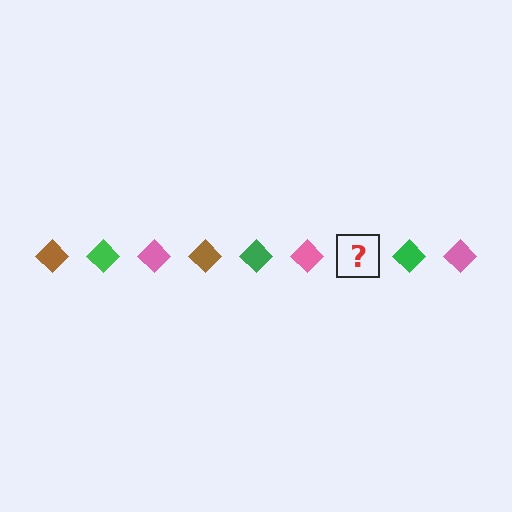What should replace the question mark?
The question mark should be replaced with a brown diamond.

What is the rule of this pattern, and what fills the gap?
The rule is that the pattern cycles through brown, green, pink diamonds. The gap should be filled with a brown diamond.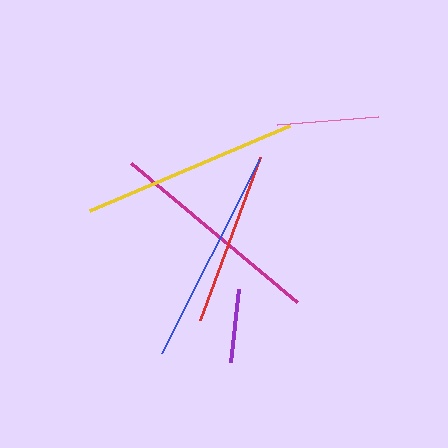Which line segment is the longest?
The blue line is the longest at approximately 218 pixels.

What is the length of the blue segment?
The blue segment is approximately 218 pixels long.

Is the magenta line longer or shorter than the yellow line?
The yellow line is longer than the magenta line.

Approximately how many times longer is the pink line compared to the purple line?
The pink line is approximately 1.4 times the length of the purple line.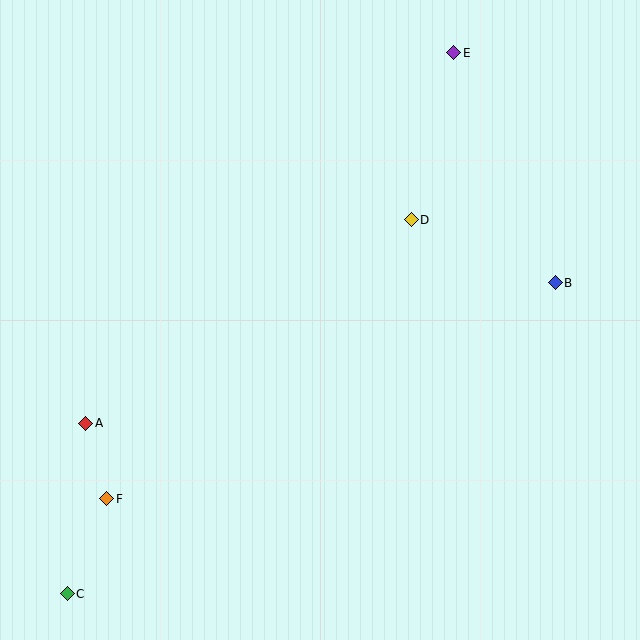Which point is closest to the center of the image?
Point D at (411, 220) is closest to the center.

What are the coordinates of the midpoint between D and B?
The midpoint between D and B is at (483, 251).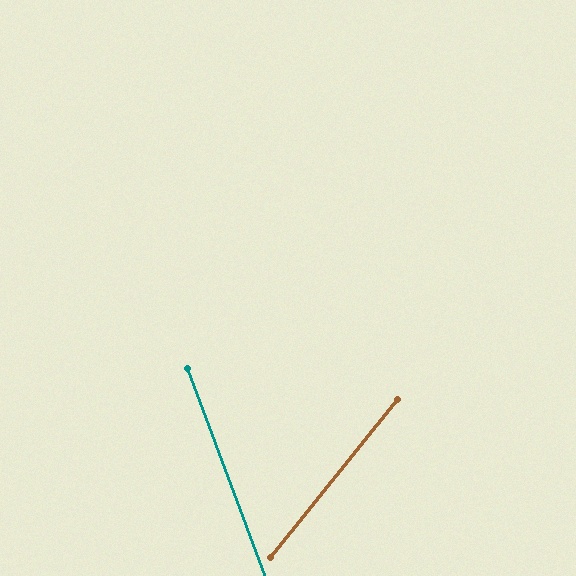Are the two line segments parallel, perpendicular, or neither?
Neither parallel nor perpendicular — they differ by about 59°.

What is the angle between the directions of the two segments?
Approximately 59 degrees.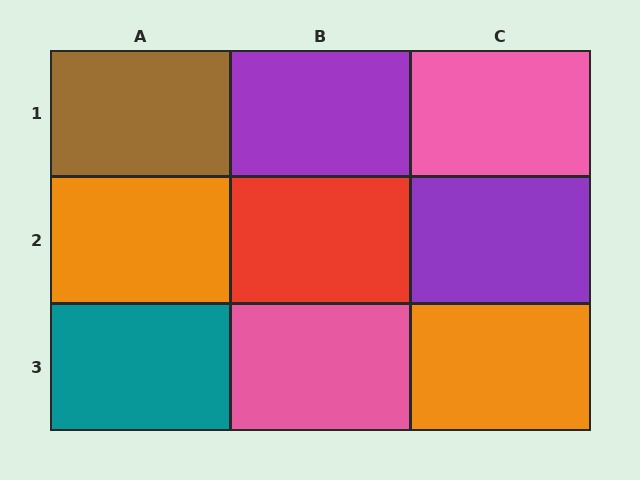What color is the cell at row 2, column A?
Orange.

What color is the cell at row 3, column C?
Orange.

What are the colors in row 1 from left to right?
Brown, purple, pink.